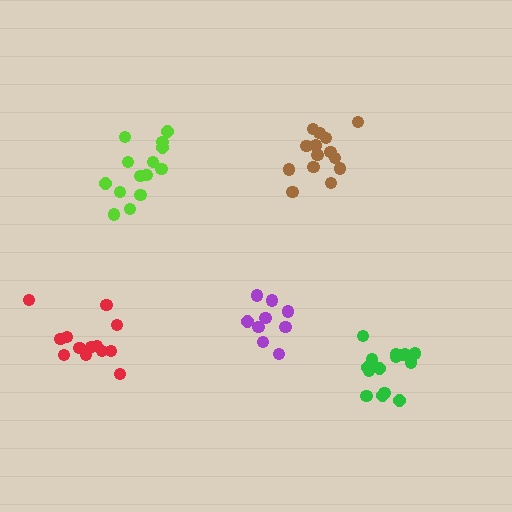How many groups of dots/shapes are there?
There are 5 groups.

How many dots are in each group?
Group 1: 10 dots, Group 2: 14 dots, Group 3: 14 dots, Group 4: 14 dots, Group 5: 15 dots (67 total).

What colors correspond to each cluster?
The clusters are colored: purple, red, brown, lime, green.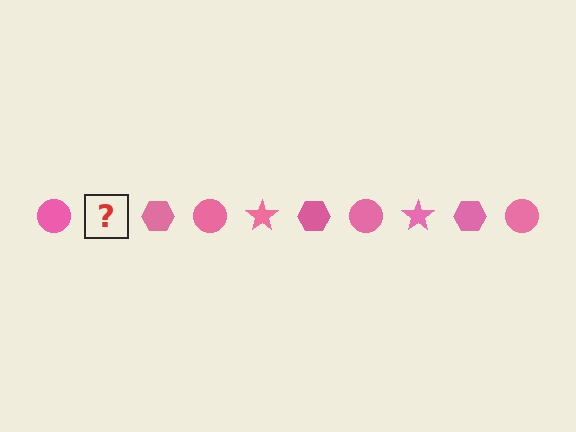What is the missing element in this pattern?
The missing element is a pink star.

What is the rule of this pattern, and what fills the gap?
The rule is that the pattern cycles through circle, star, hexagon shapes in pink. The gap should be filled with a pink star.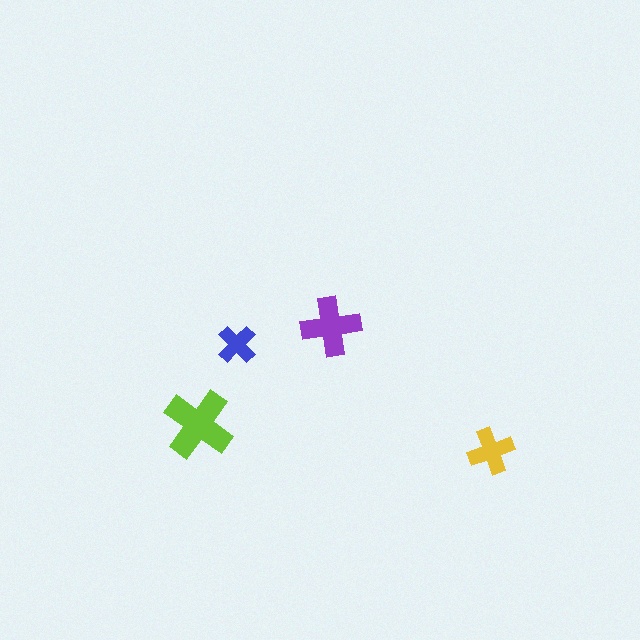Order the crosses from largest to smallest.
the lime one, the purple one, the yellow one, the blue one.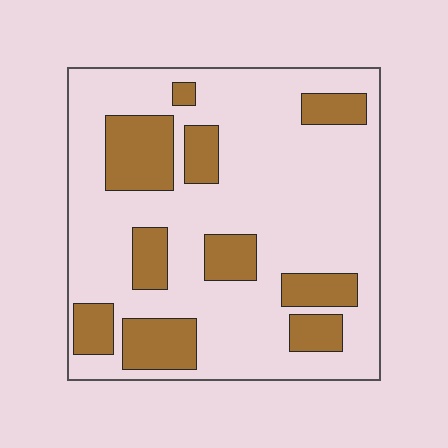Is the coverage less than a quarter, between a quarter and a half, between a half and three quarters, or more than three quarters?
Between a quarter and a half.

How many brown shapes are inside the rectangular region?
10.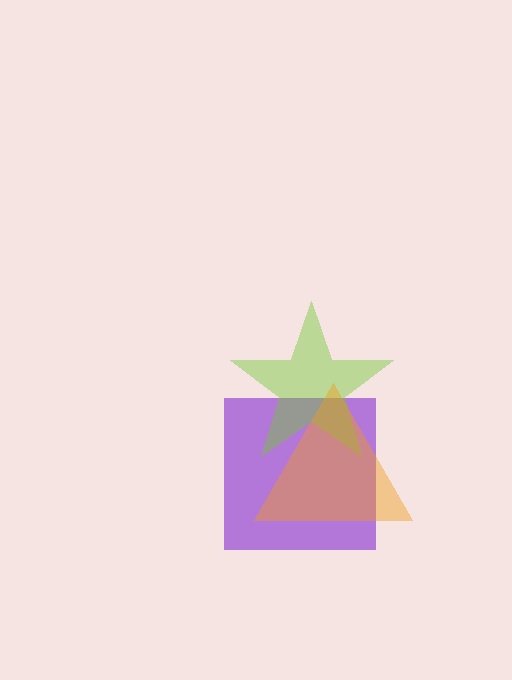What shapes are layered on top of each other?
The layered shapes are: a purple square, a lime star, an orange triangle.